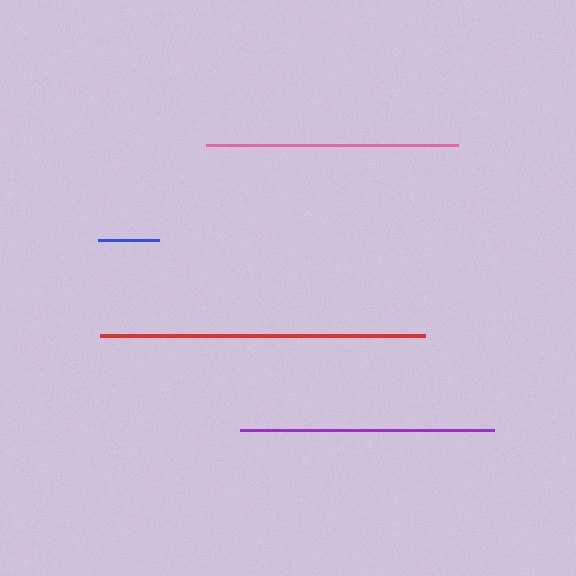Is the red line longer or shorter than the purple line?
The red line is longer than the purple line.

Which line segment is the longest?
The red line is the longest at approximately 325 pixels.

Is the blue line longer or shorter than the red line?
The red line is longer than the blue line.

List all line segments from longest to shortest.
From longest to shortest: red, purple, pink, blue.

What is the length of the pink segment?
The pink segment is approximately 252 pixels long.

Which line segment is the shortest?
The blue line is the shortest at approximately 61 pixels.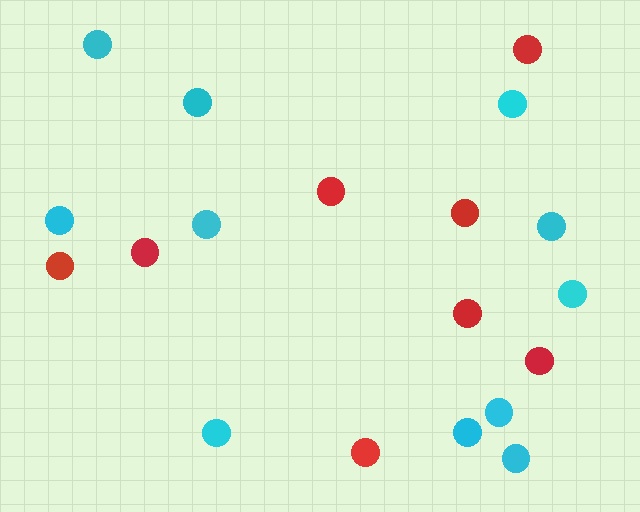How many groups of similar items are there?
There are 2 groups: one group of red circles (8) and one group of cyan circles (11).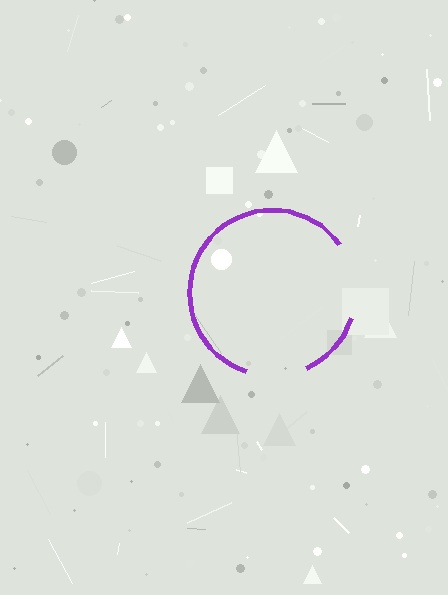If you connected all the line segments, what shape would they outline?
They would outline a circle.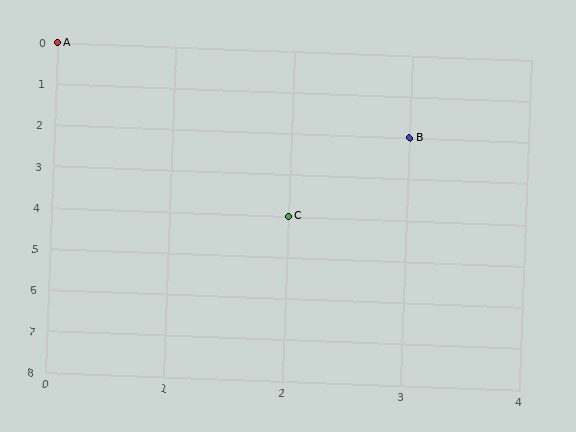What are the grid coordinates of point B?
Point B is at grid coordinates (3, 2).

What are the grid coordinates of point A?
Point A is at grid coordinates (0, 0).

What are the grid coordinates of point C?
Point C is at grid coordinates (2, 4).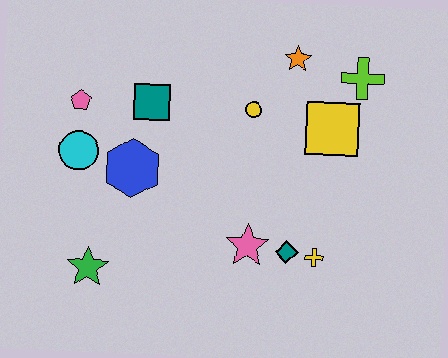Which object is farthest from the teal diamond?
The pink pentagon is farthest from the teal diamond.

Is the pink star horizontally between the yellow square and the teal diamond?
No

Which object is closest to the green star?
The blue hexagon is closest to the green star.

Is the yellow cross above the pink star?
No